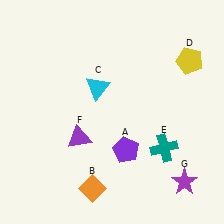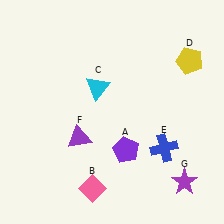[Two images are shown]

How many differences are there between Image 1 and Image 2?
There are 2 differences between the two images.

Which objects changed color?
B changed from orange to pink. E changed from teal to blue.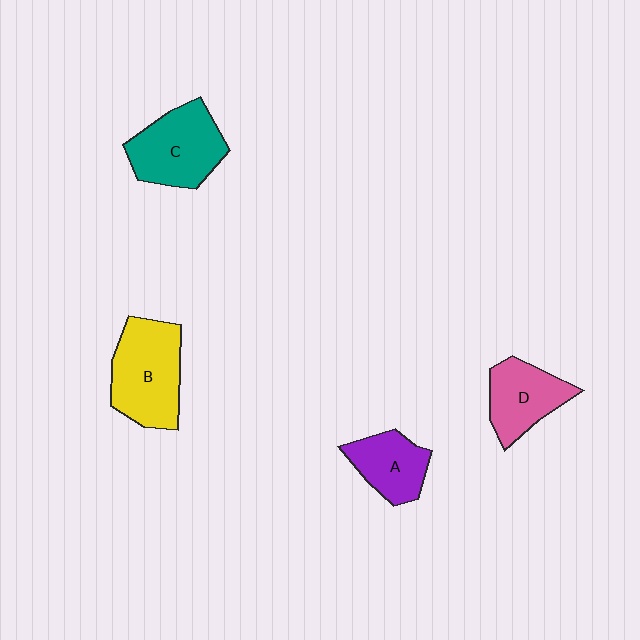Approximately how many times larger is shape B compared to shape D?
Approximately 1.4 times.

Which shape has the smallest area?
Shape A (purple).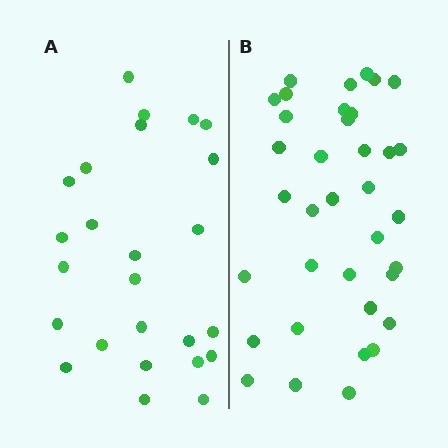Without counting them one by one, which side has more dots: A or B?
Region B (the right region) has more dots.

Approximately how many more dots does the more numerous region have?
Region B has roughly 12 or so more dots than region A.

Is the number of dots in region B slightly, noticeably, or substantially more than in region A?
Region B has noticeably more, but not dramatically so. The ratio is roughly 1.4 to 1.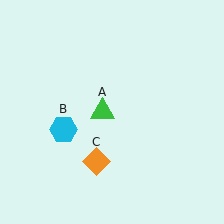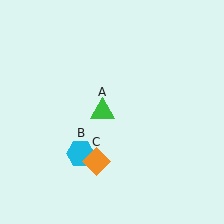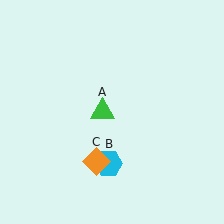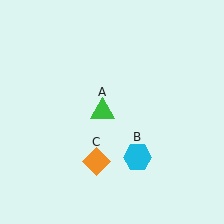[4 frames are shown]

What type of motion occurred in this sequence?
The cyan hexagon (object B) rotated counterclockwise around the center of the scene.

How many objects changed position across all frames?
1 object changed position: cyan hexagon (object B).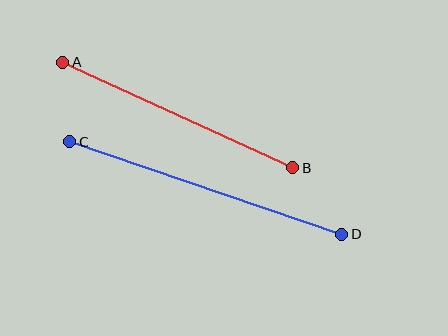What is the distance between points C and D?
The distance is approximately 288 pixels.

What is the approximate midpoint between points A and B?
The midpoint is at approximately (178, 115) pixels.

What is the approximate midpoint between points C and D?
The midpoint is at approximately (206, 188) pixels.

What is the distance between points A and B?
The distance is approximately 253 pixels.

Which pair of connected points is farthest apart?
Points C and D are farthest apart.